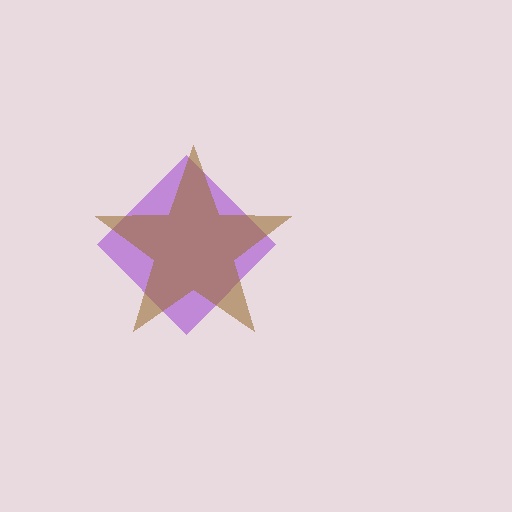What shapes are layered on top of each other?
The layered shapes are: a purple diamond, a brown star.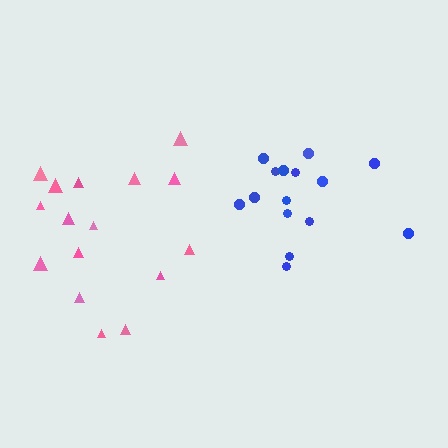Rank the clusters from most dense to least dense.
blue, pink.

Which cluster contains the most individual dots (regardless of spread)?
Pink (16).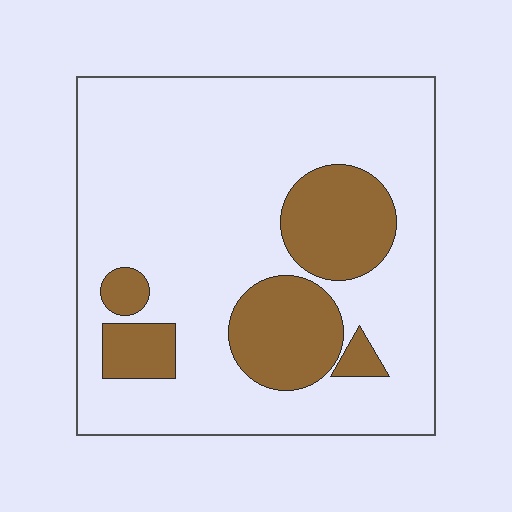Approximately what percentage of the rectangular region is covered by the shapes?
Approximately 20%.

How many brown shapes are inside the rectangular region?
5.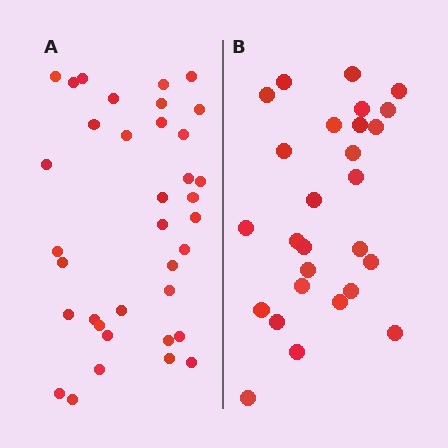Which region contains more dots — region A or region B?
Region A (the left region) has more dots.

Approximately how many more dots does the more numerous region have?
Region A has roughly 8 or so more dots than region B.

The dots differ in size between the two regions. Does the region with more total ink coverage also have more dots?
No. Region B has more total ink coverage because its dots are larger, but region A actually contains more individual dots. Total area can be misleading — the number of items is what matters here.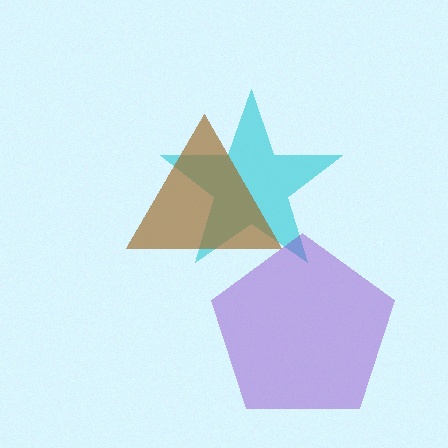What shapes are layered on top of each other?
The layered shapes are: a cyan star, a brown triangle, a purple pentagon.